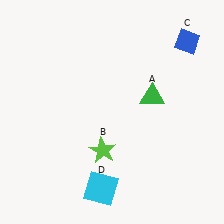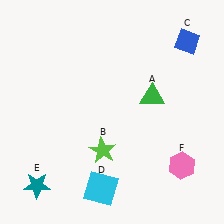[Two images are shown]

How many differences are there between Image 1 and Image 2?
There are 2 differences between the two images.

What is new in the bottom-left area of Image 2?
A teal star (E) was added in the bottom-left area of Image 2.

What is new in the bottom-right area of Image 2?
A pink hexagon (F) was added in the bottom-right area of Image 2.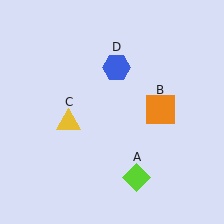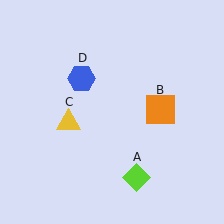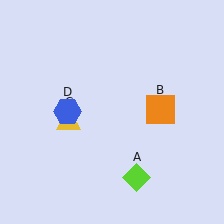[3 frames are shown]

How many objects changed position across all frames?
1 object changed position: blue hexagon (object D).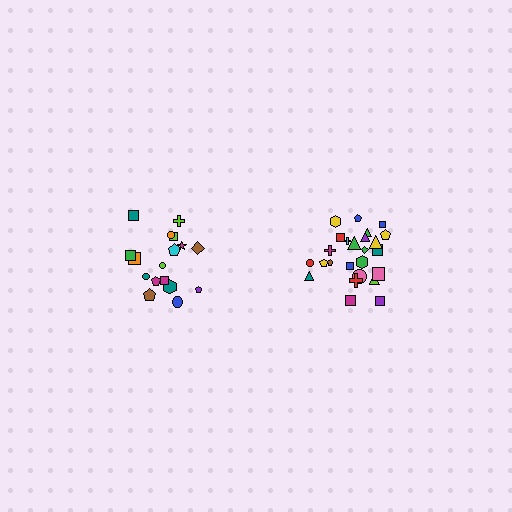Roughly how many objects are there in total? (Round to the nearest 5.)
Roughly 45 objects in total.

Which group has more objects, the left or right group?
The right group.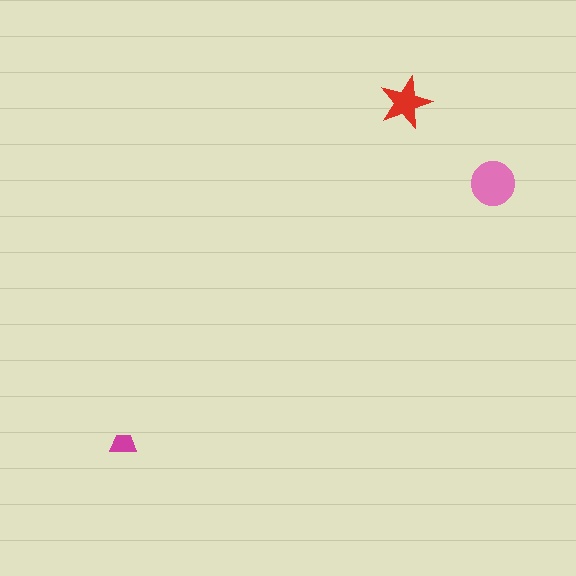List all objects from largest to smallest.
The pink circle, the red star, the magenta trapezoid.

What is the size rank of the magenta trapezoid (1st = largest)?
3rd.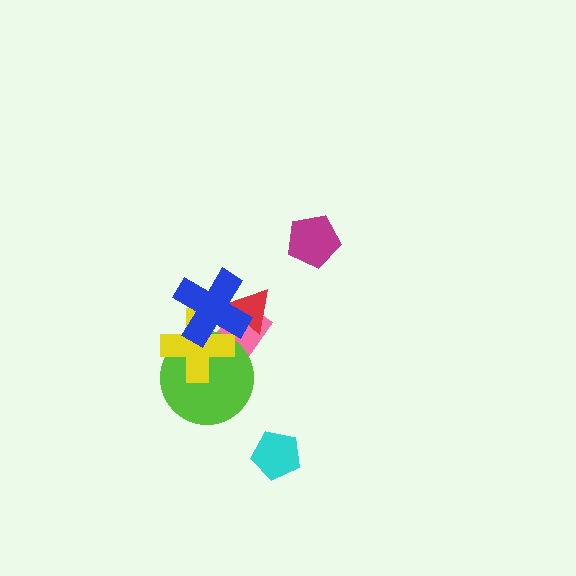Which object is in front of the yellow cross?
The blue cross is in front of the yellow cross.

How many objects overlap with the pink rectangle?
4 objects overlap with the pink rectangle.